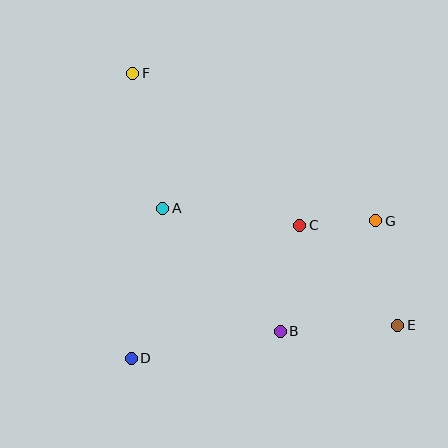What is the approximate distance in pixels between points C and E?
The distance between C and E is approximately 140 pixels.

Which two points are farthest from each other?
Points E and F are farthest from each other.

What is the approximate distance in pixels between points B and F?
The distance between B and F is approximately 298 pixels.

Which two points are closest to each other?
Points C and G are closest to each other.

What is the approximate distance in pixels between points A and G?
The distance between A and G is approximately 213 pixels.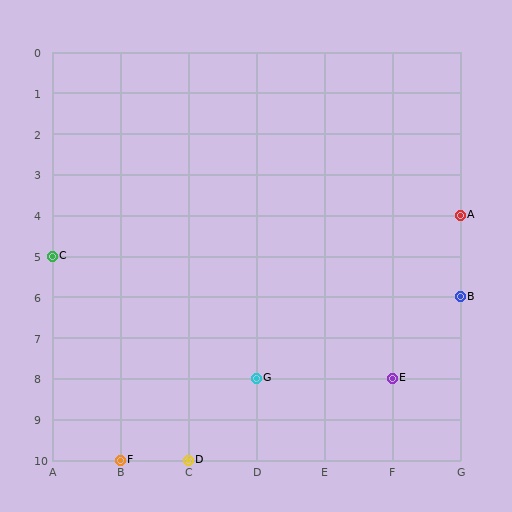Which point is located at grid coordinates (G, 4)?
Point A is at (G, 4).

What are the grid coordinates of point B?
Point B is at grid coordinates (G, 6).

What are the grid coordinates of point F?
Point F is at grid coordinates (B, 10).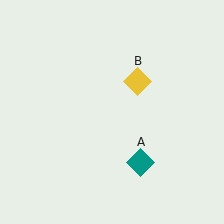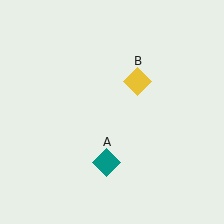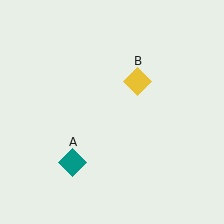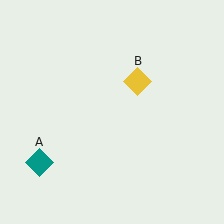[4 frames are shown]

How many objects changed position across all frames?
1 object changed position: teal diamond (object A).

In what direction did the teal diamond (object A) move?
The teal diamond (object A) moved left.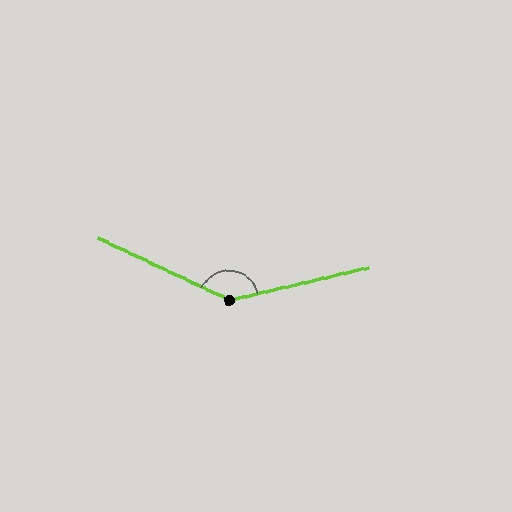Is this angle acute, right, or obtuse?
It is obtuse.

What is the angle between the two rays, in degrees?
Approximately 141 degrees.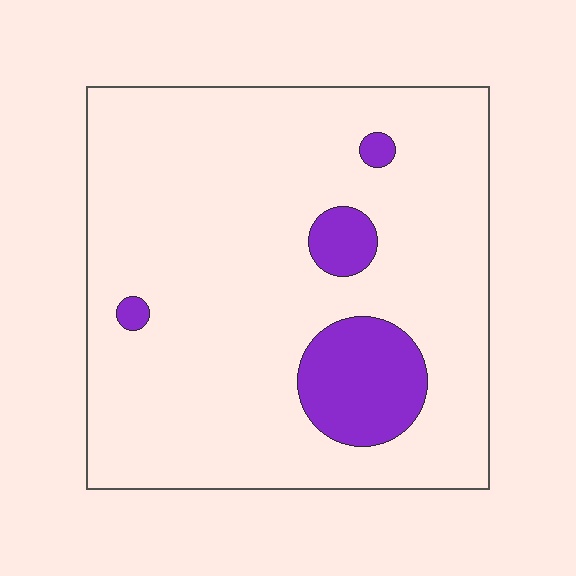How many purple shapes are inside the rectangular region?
4.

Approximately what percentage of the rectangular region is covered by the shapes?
Approximately 10%.